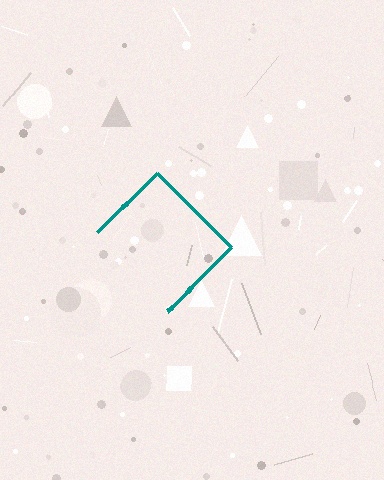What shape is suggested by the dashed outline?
The dashed outline suggests a diamond.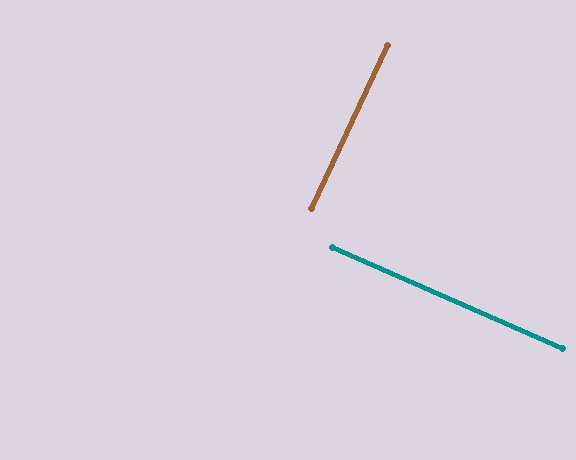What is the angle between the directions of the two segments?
Approximately 89 degrees.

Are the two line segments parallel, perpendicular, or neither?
Perpendicular — they meet at approximately 89°.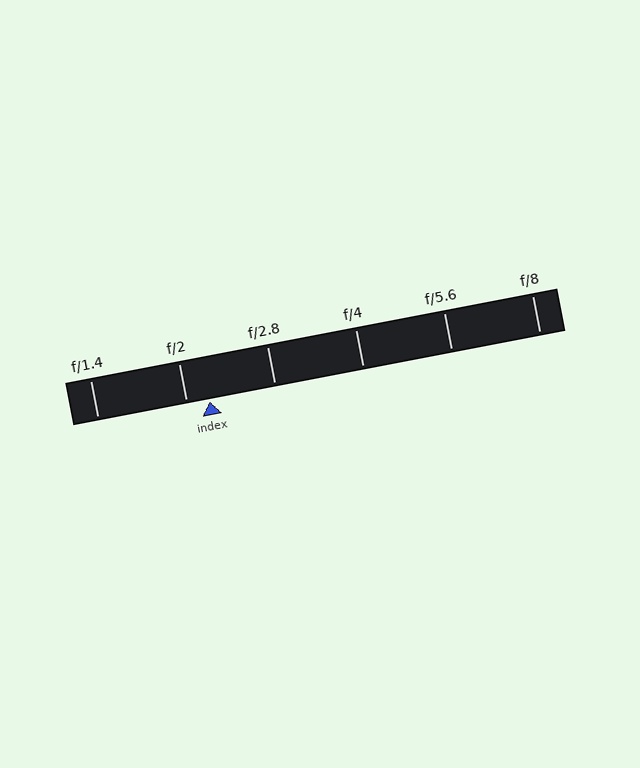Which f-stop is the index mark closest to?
The index mark is closest to f/2.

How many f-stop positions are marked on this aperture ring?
There are 6 f-stop positions marked.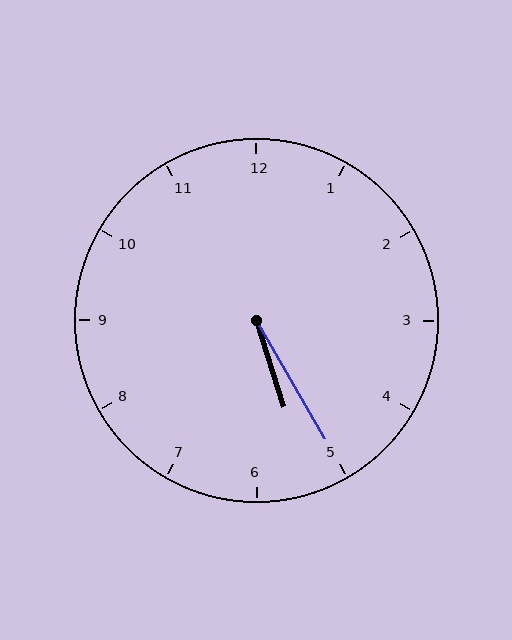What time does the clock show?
5:25.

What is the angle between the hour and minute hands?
Approximately 12 degrees.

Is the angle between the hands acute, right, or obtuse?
It is acute.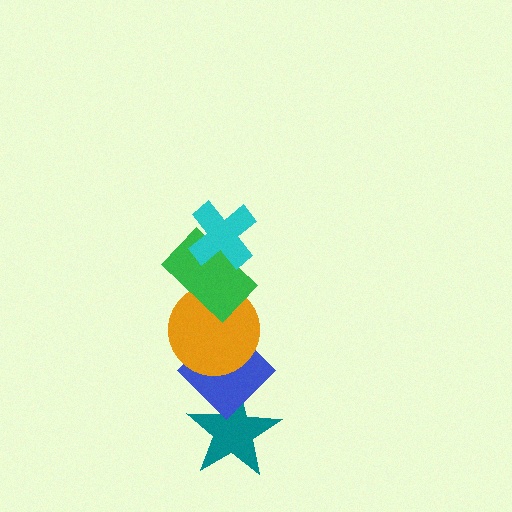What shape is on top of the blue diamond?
The orange circle is on top of the blue diamond.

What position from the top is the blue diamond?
The blue diamond is 4th from the top.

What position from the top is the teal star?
The teal star is 5th from the top.